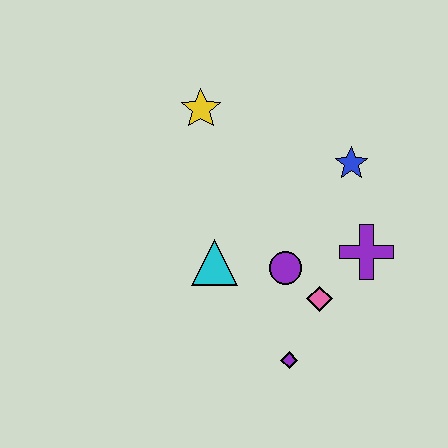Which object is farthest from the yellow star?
The purple diamond is farthest from the yellow star.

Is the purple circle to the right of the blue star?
No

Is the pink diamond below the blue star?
Yes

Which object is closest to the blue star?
The purple cross is closest to the blue star.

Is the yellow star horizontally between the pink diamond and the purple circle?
No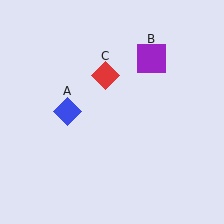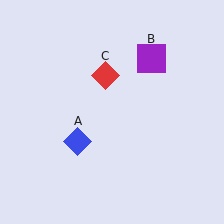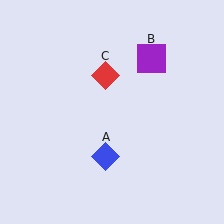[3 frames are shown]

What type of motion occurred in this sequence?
The blue diamond (object A) rotated counterclockwise around the center of the scene.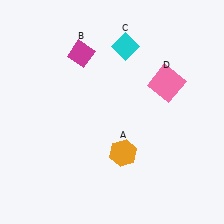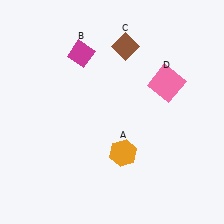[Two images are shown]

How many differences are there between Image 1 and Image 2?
There is 1 difference between the two images.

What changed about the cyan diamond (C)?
In Image 1, C is cyan. In Image 2, it changed to brown.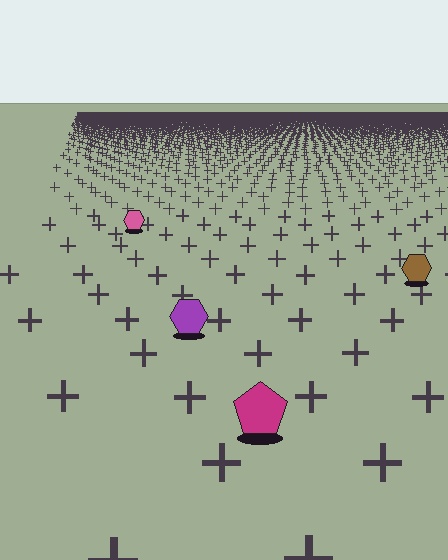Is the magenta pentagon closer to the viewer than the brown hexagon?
Yes. The magenta pentagon is closer — you can tell from the texture gradient: the ground texture is coarser near it.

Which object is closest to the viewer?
The magenta pentagon is closest. The texture marks near it are larger and more spread out.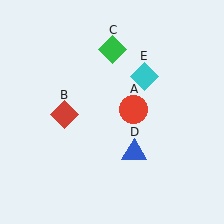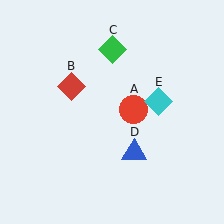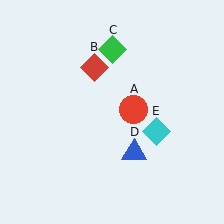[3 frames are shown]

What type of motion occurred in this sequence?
The red diamond (object B), cyan diamond (object E) rotated clockwise around the center of the scene.